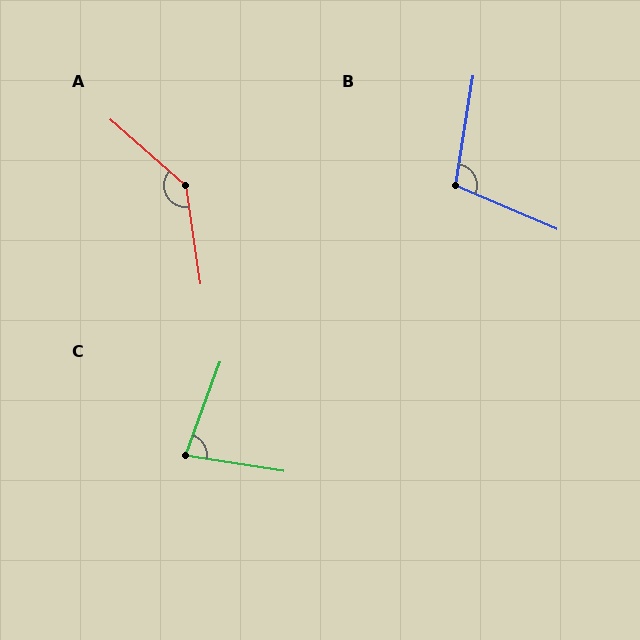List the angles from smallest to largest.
C (79°), B (104°), A (140°).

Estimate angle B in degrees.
Approximately 104 degrees.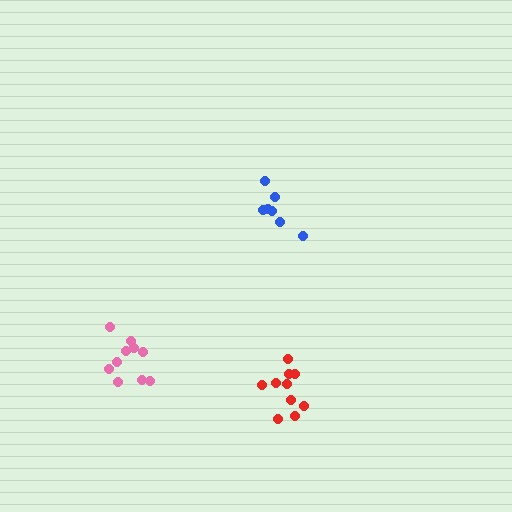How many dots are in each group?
Group 1: 10 dots, Group 2: 7 dots, Group 3: 10 dots (27 total).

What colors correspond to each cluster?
The clusters are colored: red, blue, pink.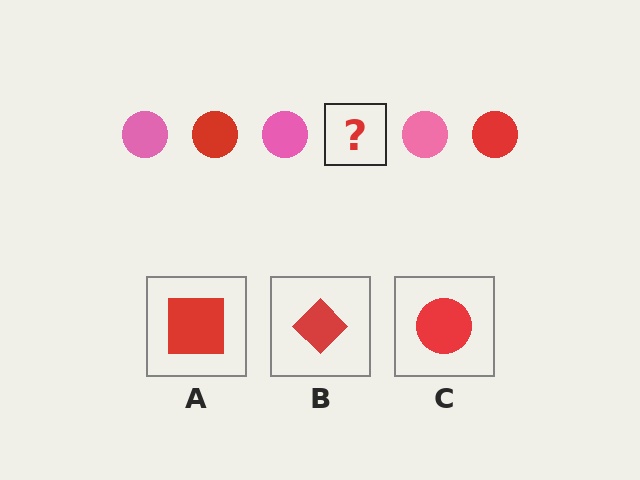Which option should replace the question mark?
Option C.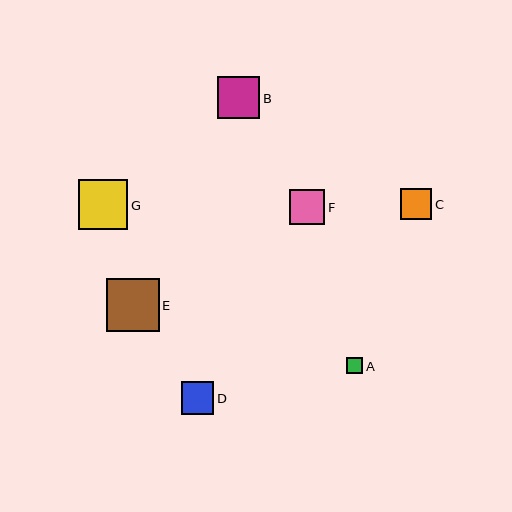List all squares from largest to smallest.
From largest to smallest: E, G, B, F, D, C, A.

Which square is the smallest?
Square A is the smallest with a size of approximately 17 pixels.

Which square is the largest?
Square E is the largest with a size of approximately 52 pixels.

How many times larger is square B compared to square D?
Square B is approximately 1.3 times the size of square D.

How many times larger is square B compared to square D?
Square B is approximately 1.3 times the size of square D.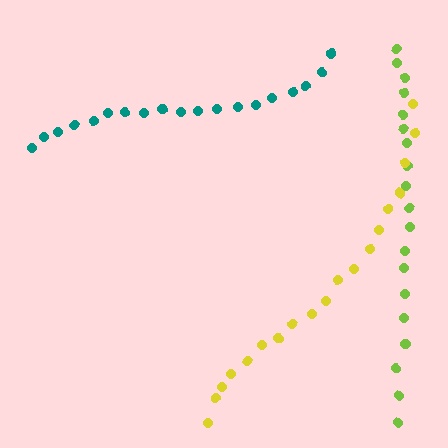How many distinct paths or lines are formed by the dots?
There are 3 distinct paths.